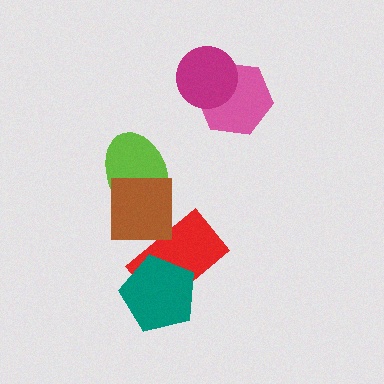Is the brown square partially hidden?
No, no other shape covers it.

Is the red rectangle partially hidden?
Yes, it is partially covered by another shape.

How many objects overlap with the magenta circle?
1 object overlaps with the magenta circle.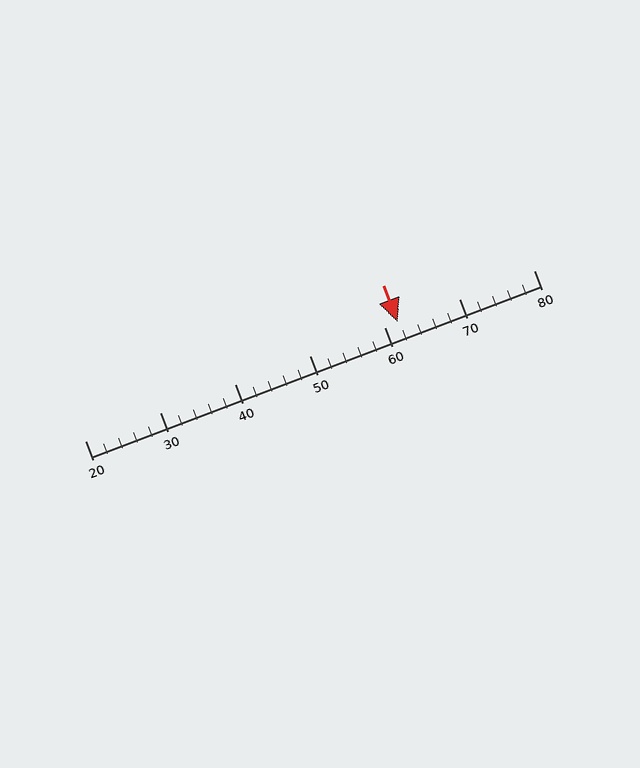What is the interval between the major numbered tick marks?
The major tick marks are spaced 10 units apart.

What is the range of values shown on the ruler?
The ruler shows values from 20 to 80.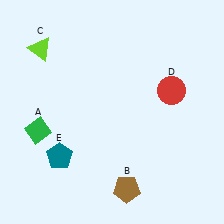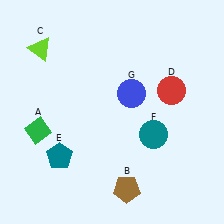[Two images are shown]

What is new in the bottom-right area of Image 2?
A teal circle (F) was added in the bottom-right area of Image 2.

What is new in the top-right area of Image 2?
A blue circle (G) was added in the top-right area of Image 2.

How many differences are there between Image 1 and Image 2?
There are 2 differences between the two images.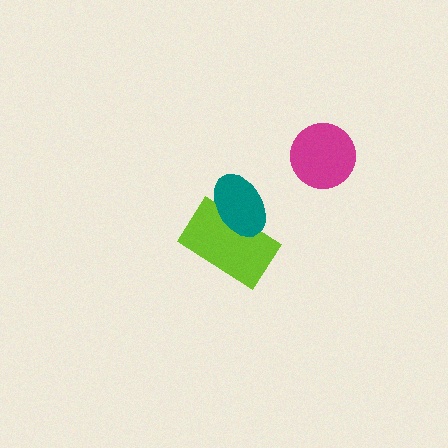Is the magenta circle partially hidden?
No, no other shape covers it.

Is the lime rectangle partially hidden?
Yes, it is partially covered by another shape.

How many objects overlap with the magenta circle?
0 objects overlap with the magenta circle.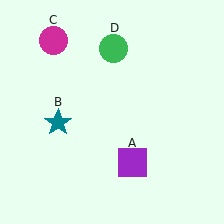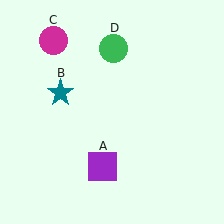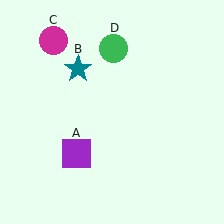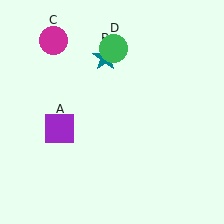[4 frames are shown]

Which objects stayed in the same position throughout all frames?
Magenta circle (object C) and green circle (object D) remained stationary.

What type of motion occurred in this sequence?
The purple square (object A), teal star (object B) rotated clockwise around the center of the scene.